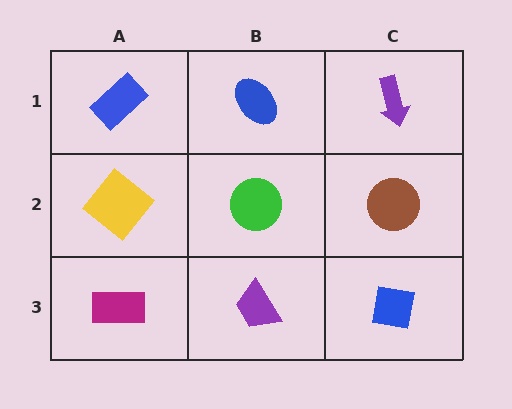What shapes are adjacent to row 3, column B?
A green circle (row 2, column B), a magenta rectangle (row 3, column A), a blue square (row 3, column C).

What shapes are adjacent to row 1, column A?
A yellow diamond (row 2, column A), a blue ellipse (row 1, column B).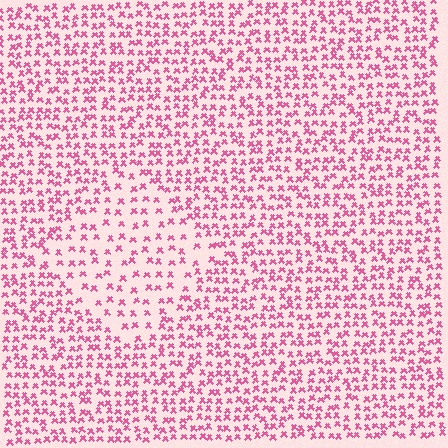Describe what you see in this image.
The image contains small pink elements arranged at two different densities. A diamond-shaped region is visible where the elements are less densely packed than the surrounding area.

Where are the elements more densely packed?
The elements are more densely packed outside the diamond boundary.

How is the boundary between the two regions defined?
The boundary is defined by a change in element density (approximately 1.9x ratio). All elements are the same color, size, and shape.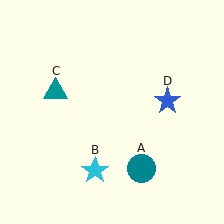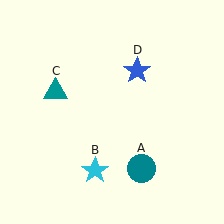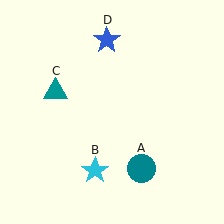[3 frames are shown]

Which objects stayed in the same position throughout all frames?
Teal circle (object A) and cyan star (object B) and teal triangle (object C) remained stationary.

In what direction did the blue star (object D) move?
The blue star (object D) moved up and to the left.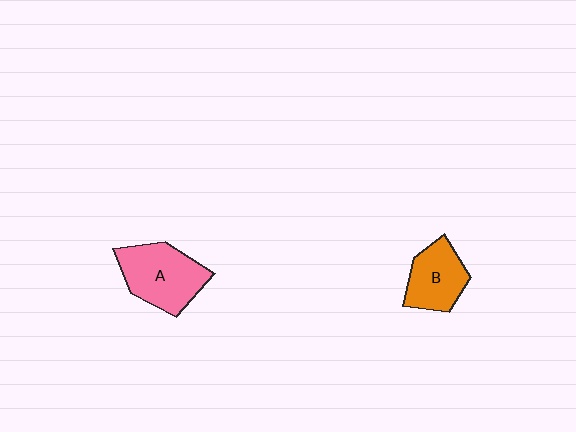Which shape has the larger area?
Shape A (pink).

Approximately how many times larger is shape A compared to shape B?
Approximately 1.3 times.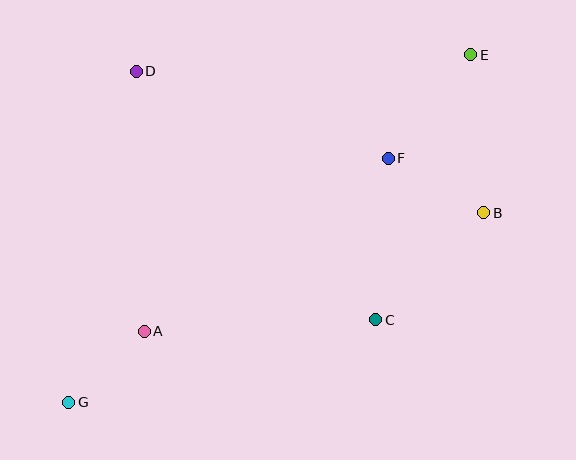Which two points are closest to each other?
Points A and G are closest to each other.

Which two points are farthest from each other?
Points E and G are farthest from each other.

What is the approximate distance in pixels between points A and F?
The distance between A and F is approximately 300 pixels.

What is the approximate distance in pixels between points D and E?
The distance between D and E is approximately 335 pixels.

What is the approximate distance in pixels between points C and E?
The distance between C and E is approximately 282 pixels.